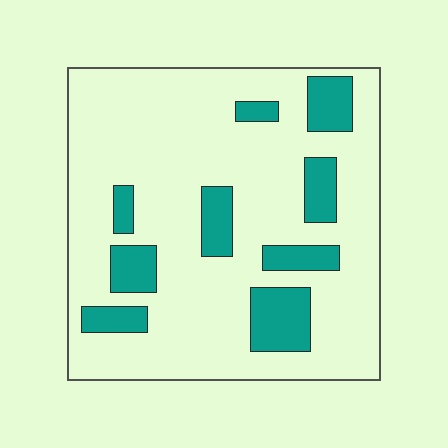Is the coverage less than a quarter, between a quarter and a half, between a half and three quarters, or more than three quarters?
Less than a quarter.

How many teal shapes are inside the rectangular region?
9.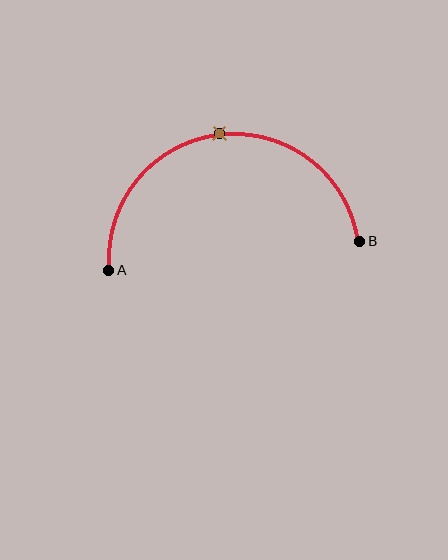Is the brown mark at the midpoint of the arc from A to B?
Yes. The brown mark lies on the arc at equal arc-length from both A and B — it is the arc midpoint.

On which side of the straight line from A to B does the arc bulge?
The arc bulges above the straight line connecting A and B.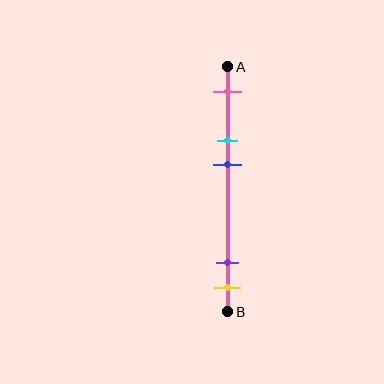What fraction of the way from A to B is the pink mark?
The pink mark is approximately 10% (0.1) of the way from A to B.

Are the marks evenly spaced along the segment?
No, the marks are not evenly spaced.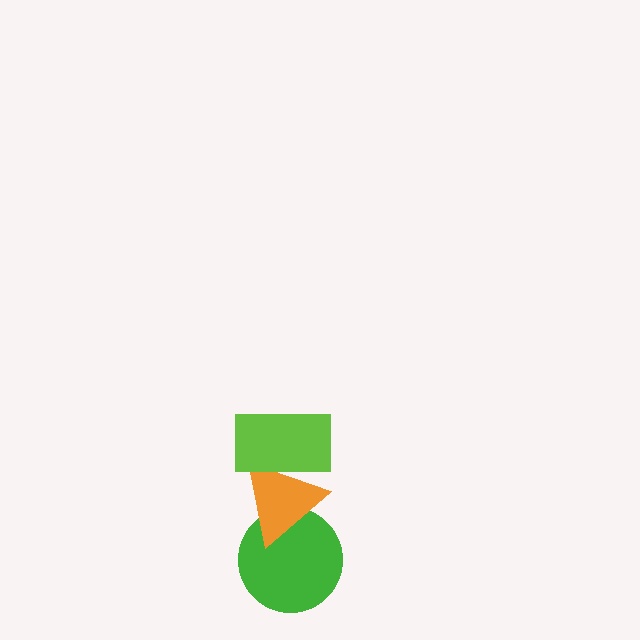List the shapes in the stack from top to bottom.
From top to bottom: the lime rectangle, the orange triangle, the green circle.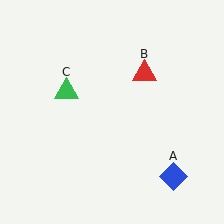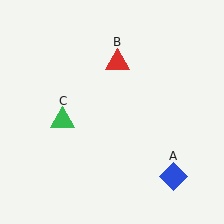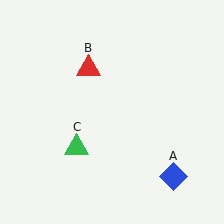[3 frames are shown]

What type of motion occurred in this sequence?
The red triangle (object B), green triangle (object C) rotated counterclockwise around the center of the scene.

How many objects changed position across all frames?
2 objects changed position: red triangle (object B), green triangle (object C).